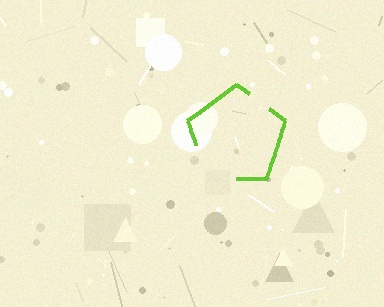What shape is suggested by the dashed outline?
The dashed outline suggests a pentagon.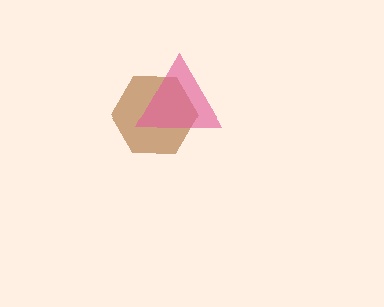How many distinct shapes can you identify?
There are 2 distinct shapes: a brown hexagon, a pink triangle.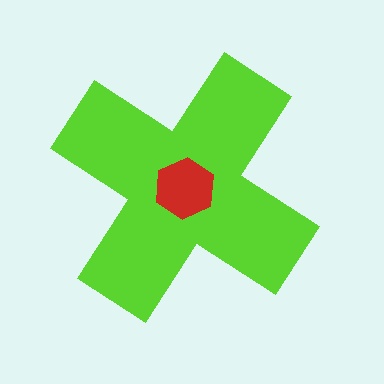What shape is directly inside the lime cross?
The red hexagon.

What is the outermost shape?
The lime cross.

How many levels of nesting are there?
2.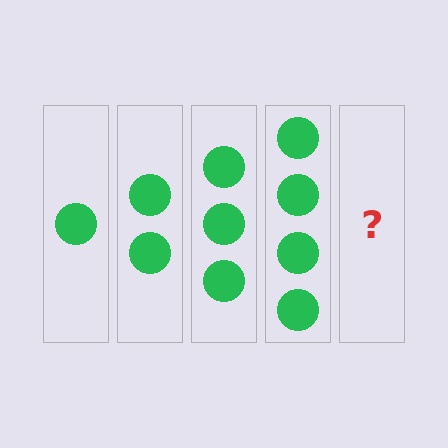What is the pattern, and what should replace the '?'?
The pattern is that each step adds one more circle. The '?' should be 5 circles.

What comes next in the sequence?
The next element should be 5 circles.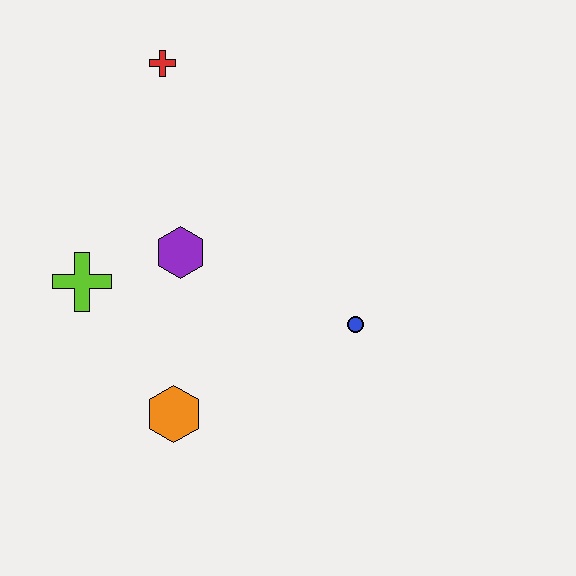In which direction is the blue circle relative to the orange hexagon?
The blue circle is to the right of the orange hexagon.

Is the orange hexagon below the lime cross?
Yes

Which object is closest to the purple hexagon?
The lime cross is closest to the purple hexagon.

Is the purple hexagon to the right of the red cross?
Yes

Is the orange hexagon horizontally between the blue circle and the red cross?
Yes